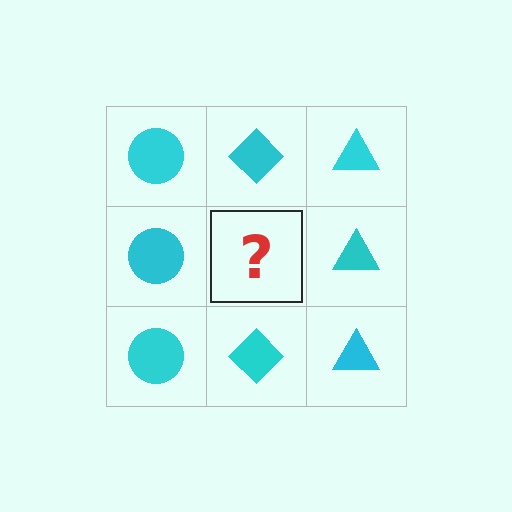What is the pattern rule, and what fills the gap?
The rule is that each column has a consistent shape. The gap should be filled with a cyan diamond.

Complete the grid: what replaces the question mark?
The question mark should be replaced with a cyan diamond.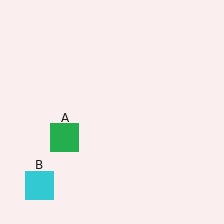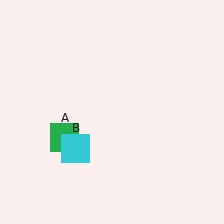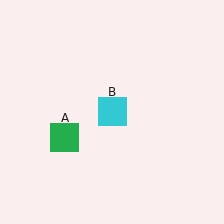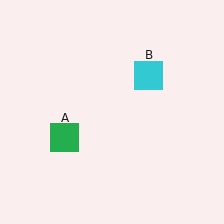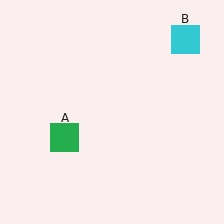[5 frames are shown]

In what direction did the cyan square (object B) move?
The cyan square (object B) moved up and to the right.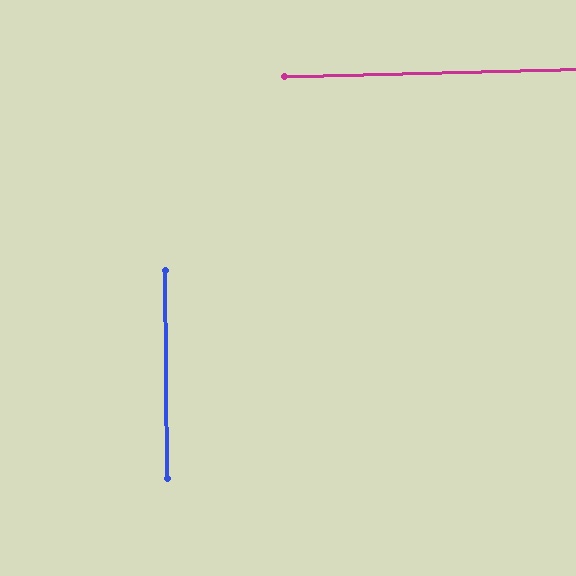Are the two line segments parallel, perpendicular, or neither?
Perpendicular — they meet at approximately 89°.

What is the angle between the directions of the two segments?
Approximately 89 degrees.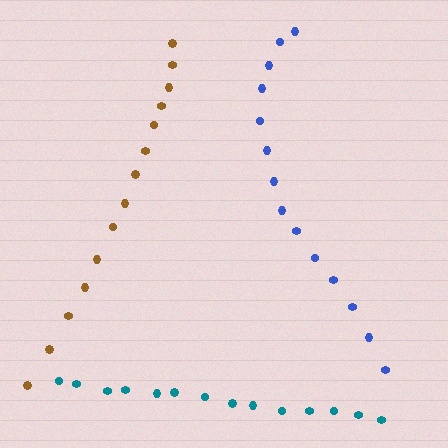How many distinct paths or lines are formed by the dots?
There are 3 distinct paths.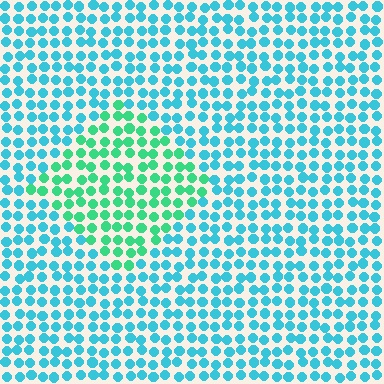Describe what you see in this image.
The image is filled with small cyan elements in a uniform arrangement. A diamond-shaped region is visible where the elements are tinted to a slightly different hue, forming a subtle color boundary.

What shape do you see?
I see a diamond.